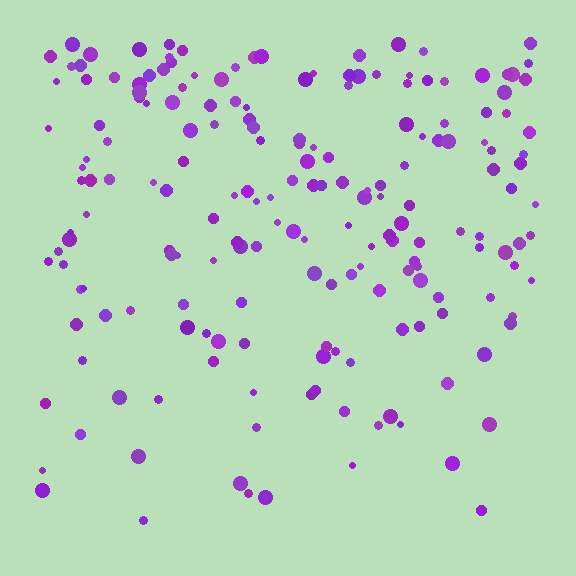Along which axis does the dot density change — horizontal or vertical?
Vertical.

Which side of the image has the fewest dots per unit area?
The bottom.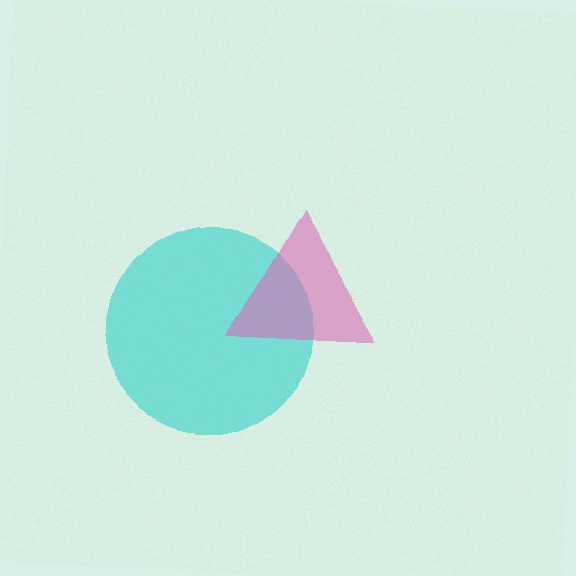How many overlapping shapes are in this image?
There are 2 overlapping shapes in the image.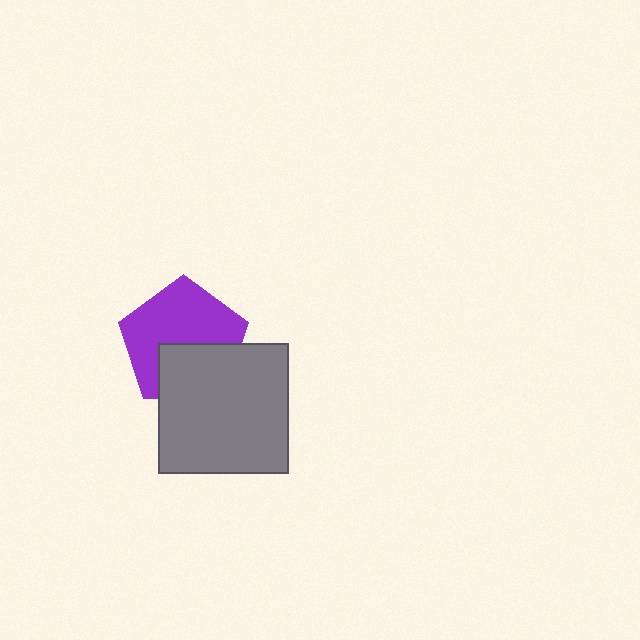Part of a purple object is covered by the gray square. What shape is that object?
It is a pentagon.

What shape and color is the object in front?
The object in front is a gray square.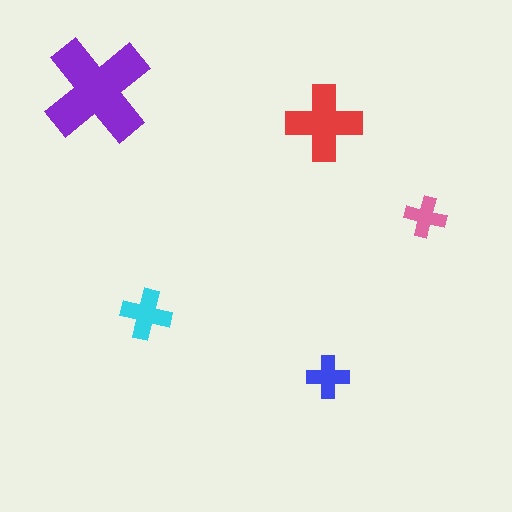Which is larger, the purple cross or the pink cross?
The purple one.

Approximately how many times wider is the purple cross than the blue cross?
About 2.5 times wider.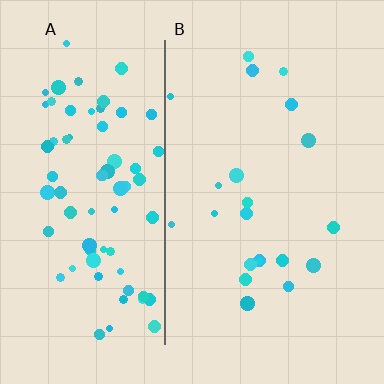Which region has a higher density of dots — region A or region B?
A (the left).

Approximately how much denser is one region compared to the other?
Approximately 3.6× — region A over region B.